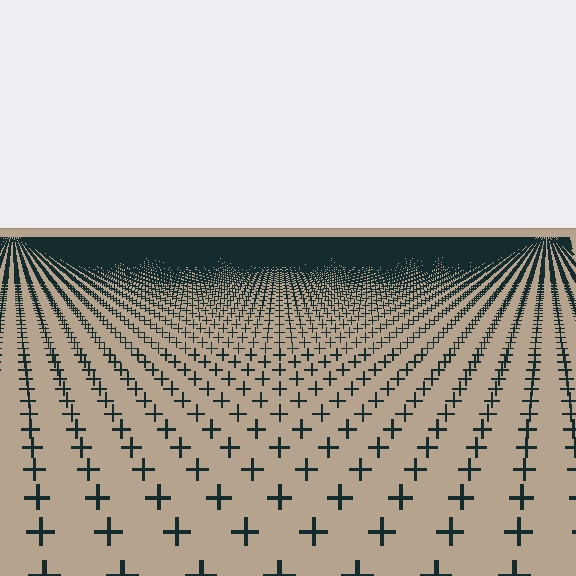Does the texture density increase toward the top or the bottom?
Density increases toward the top.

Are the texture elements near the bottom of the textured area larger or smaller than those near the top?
Larger. Near the bottom, elements are closer to the viewer and appear at a bigger on-screen size.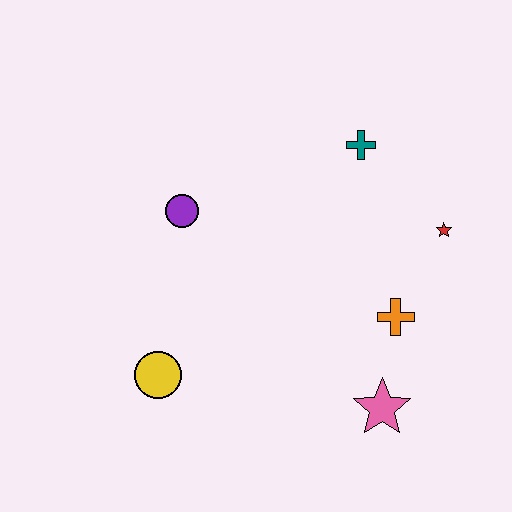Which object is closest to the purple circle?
The yellow circle is closest to the purple circle.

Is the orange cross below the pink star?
No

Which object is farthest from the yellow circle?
The red star is farthest from the yellow circle.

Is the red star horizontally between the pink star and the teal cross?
No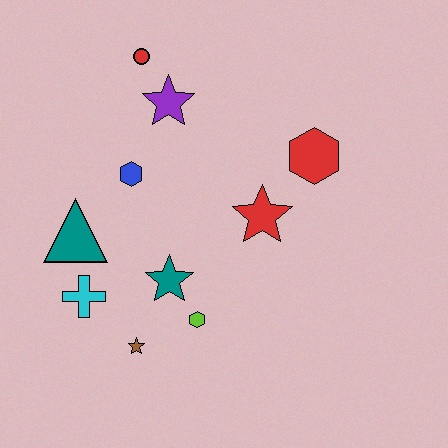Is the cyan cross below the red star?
Yes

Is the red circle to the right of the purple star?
No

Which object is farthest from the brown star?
The red circle is farthest from the brown star.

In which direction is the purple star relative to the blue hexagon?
The purple star is above the blue hexagon.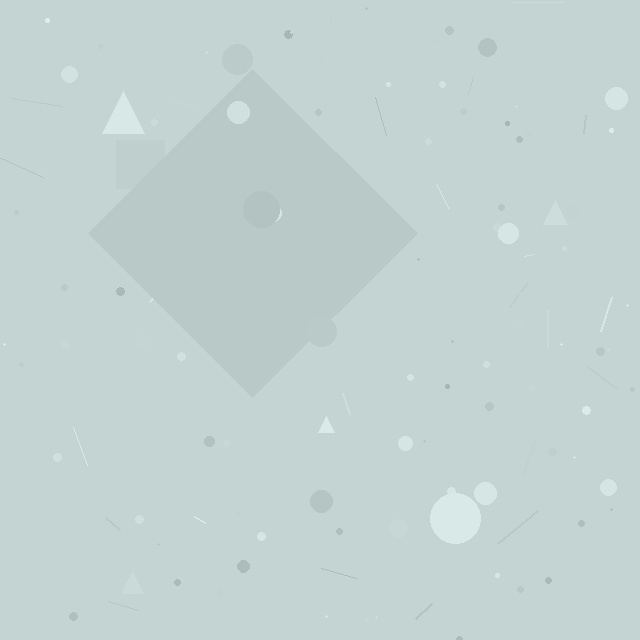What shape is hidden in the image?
A diamond is hidden in the image.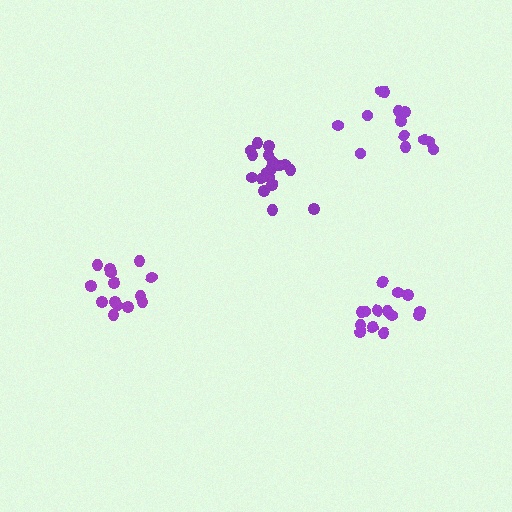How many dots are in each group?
Group 1: 14 dots, Group 2: 19 dots, Group 3: 14 dots, Group 4: 13 dots (60 total).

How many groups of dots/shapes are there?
There are 4 groups.